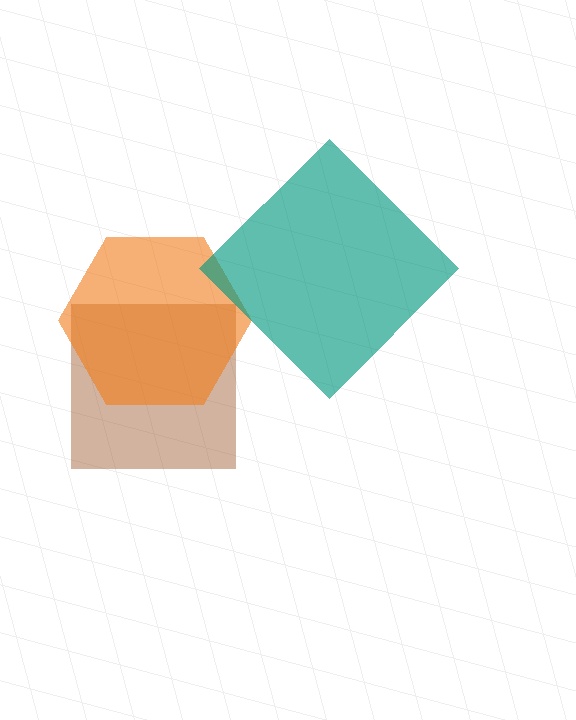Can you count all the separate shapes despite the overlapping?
Yes, there are 3 separate shapes.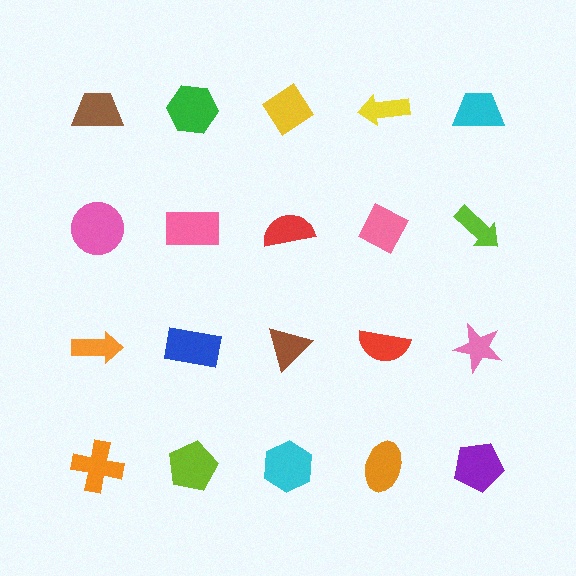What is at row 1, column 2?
A green hexagon.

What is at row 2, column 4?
A pink diamond.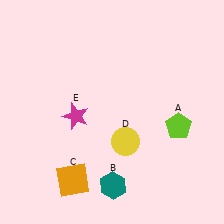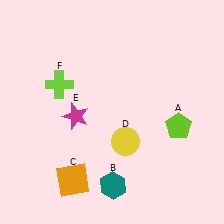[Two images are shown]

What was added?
A lime cross (F) was added in Image 2.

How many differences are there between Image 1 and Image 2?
There is 1 difference between the two images.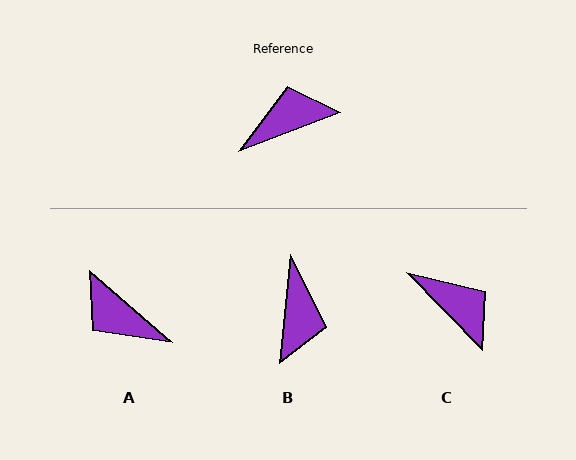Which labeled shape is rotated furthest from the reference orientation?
A, about 119 degrees away.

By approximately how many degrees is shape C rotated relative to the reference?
Approximately 66 degrees clockwise.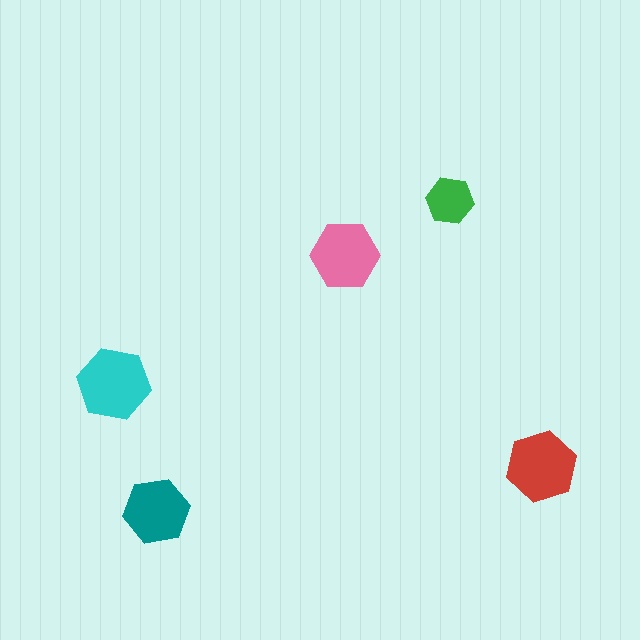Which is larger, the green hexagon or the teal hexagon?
The teal one.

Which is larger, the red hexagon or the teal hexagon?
The red one.